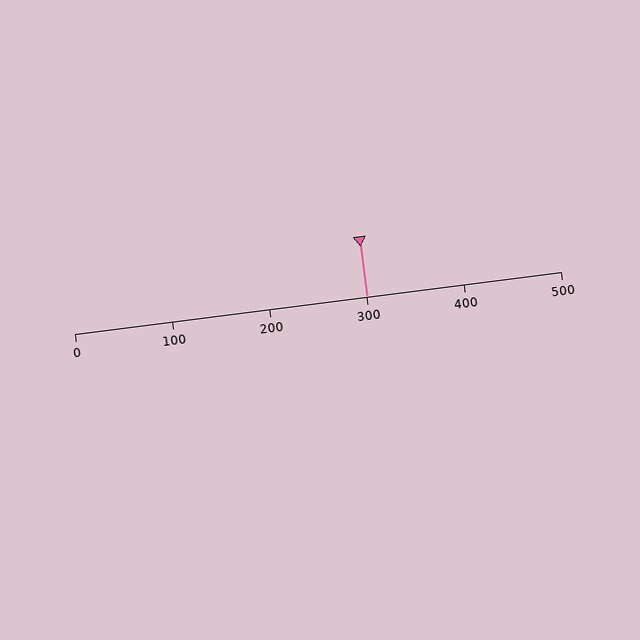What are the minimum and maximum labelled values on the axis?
The axis runs from 0 to 500.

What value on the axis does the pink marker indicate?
The marker indicates approximately 300.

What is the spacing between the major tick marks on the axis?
The major ticks are spaced 100 apart.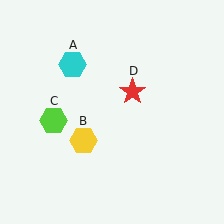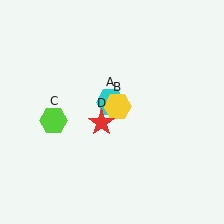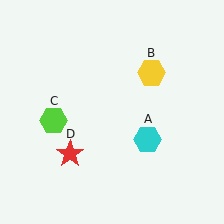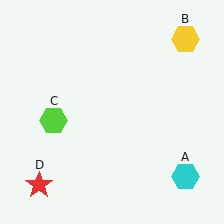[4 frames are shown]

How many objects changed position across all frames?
3 objects changed position: cyan hexagon (object A), yellow hexagon (object B), red star (object D).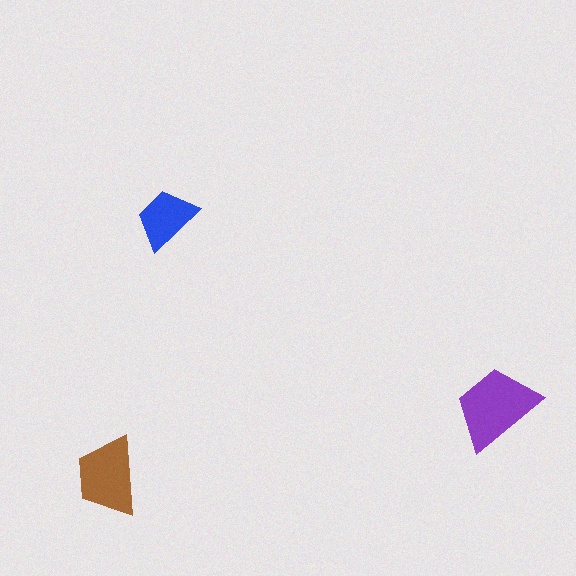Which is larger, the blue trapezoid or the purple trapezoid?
The purple one.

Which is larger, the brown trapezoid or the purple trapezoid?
The purple one.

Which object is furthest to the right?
The purple trapezoid is rightmost.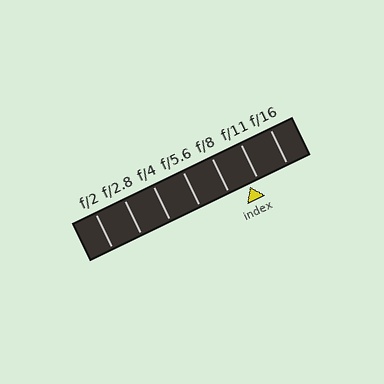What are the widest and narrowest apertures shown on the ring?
The widest aperture shown is f/2 and the narrowest is f/16.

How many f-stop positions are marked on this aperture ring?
There are 7 f-stop positions marked.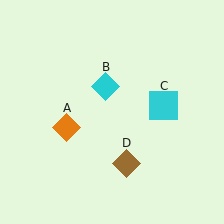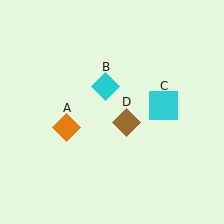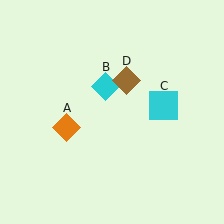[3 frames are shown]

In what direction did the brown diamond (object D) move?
The brown diamond (object D) moved up.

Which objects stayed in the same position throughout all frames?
Orange diamond (object A) and cyan diamond (object B) and cyan square (object C) remained stationary.